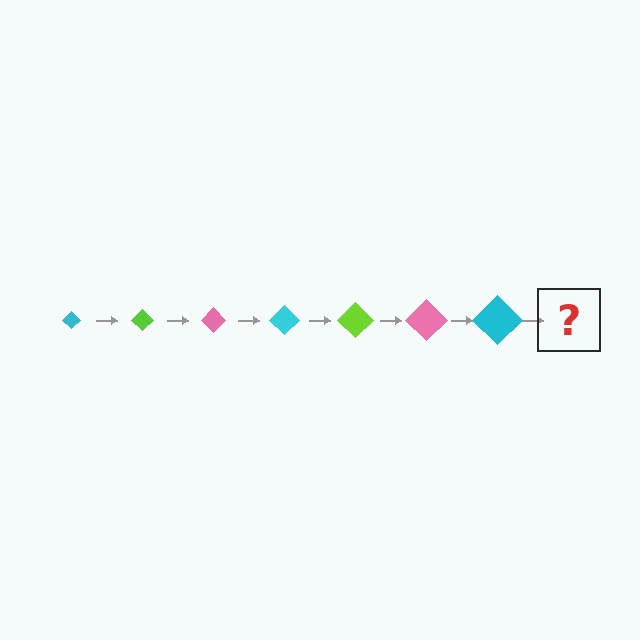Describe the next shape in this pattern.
It should be a lime diamond, larger than the previous one.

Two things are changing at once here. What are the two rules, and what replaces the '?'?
The two rules are that the diamond grows larger each step and the color cycles through cyan, lime, and pink. The '?' should be a lime diamond, larger than the previous one.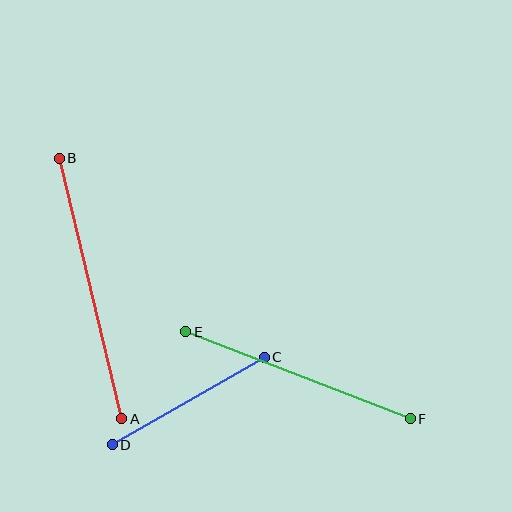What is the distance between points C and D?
The distance is approximately 176 pixels.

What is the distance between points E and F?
The distance is approximately 241 pixels.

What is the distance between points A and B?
The distance is approximately 268 pixels.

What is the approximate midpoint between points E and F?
The midpoint is at approximately (298, 375) pixels.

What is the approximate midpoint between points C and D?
The midpoint is at approximately (188, 401) pixels.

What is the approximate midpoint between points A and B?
The midpoint is at approximately (91, 288) pixels.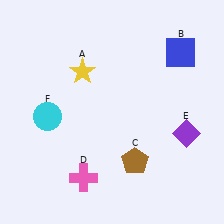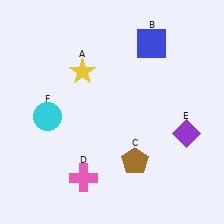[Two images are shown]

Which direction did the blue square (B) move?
The blue square (B) moved left.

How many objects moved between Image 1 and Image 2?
1 object moved between the two images.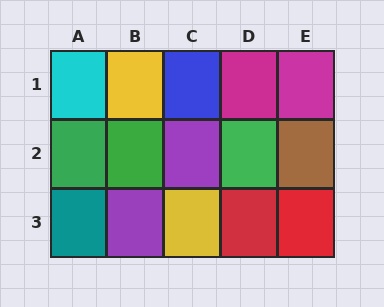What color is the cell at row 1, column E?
Magenta.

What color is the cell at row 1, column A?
Cyan.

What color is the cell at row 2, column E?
Brown.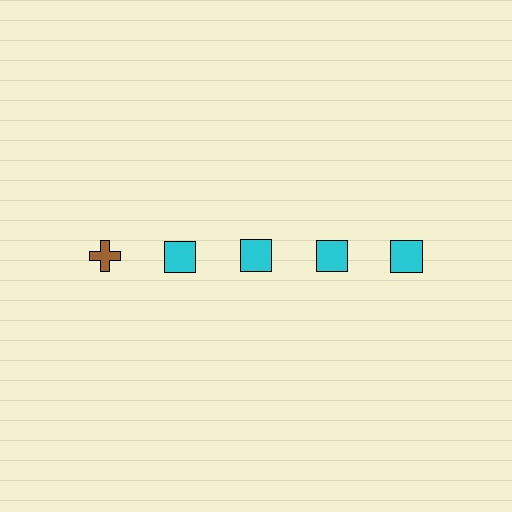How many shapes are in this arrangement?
There are 5 shapes arranged in a grid pattern.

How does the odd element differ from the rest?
It differs in both color (brown instead of cyan) and shape (cross instead of square).